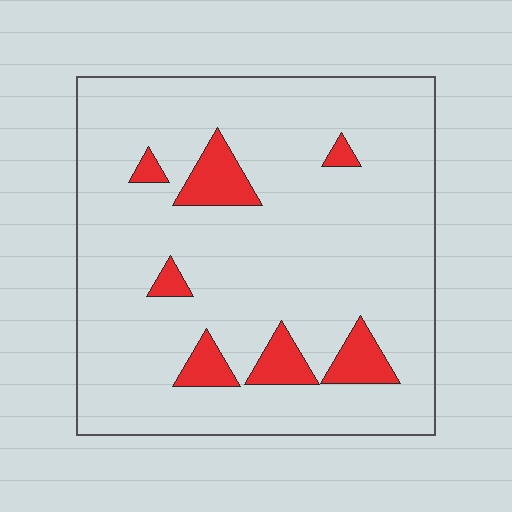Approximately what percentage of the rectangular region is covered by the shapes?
Approximately 10%.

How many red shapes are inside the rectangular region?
7.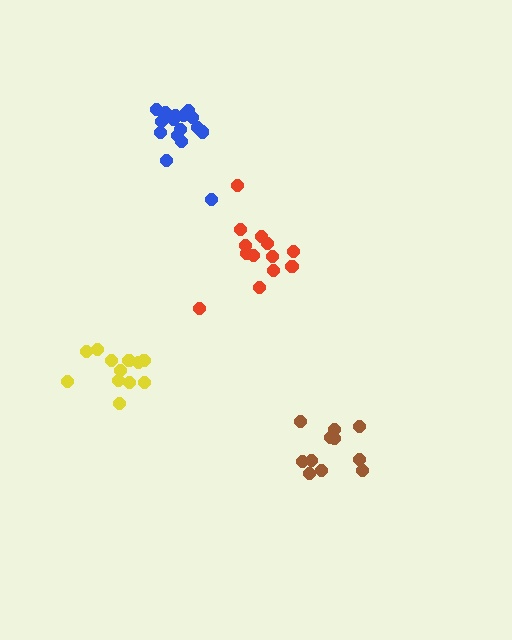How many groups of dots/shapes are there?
There are 4 groups.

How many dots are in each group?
Group 1: 11 dots, Group 2: 12 dots, Group 3: 16 dots, Group 4: 13 dots (52 total).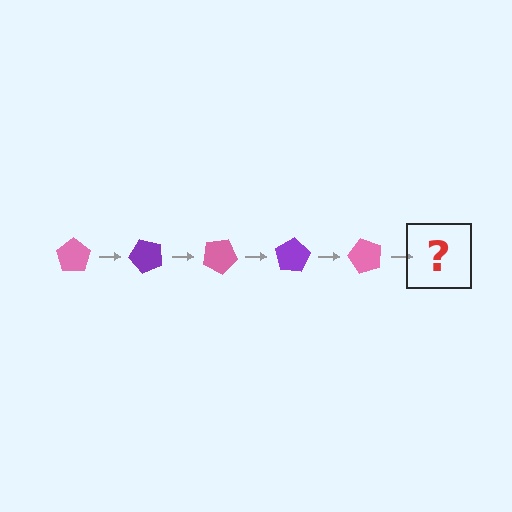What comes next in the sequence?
The next element should be a purple pentagon, rotated 250 degrees from the start.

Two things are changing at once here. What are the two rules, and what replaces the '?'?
The two rules are that it rotates 50 degrees each step and the color cycles through pink and purple. The '?' should be a purple pentagon, rotated 250 degrees from the start.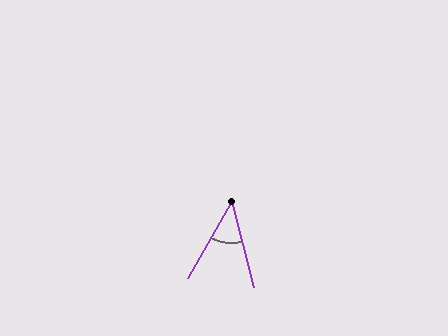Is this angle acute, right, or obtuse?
It is acute.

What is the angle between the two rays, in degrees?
Approximately 44 degrees.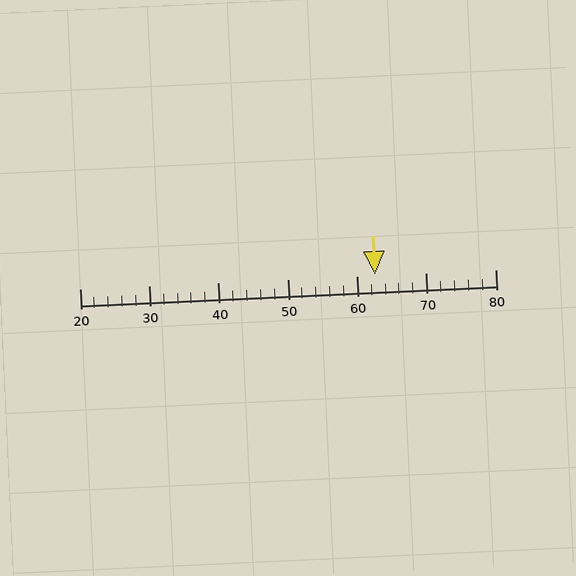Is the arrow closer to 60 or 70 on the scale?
The arrow is closer to 60.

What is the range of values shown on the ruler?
The ruler shows values from 20 to 80.